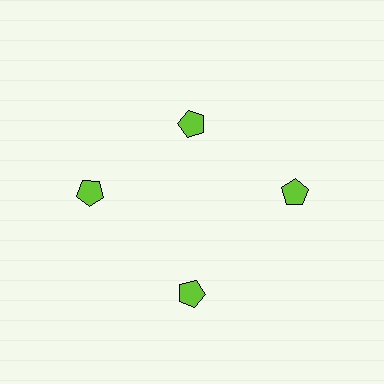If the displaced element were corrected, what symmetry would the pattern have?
It would have 4-fold rotational symmetry — the pattern would map onto itself every 90 degrees.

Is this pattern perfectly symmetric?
No. The 4 lime pentagons are arranged in a ring, but one element near the 12 o'clock position is pulled inward toward the center, breaking the 4-fold rotational symmetry.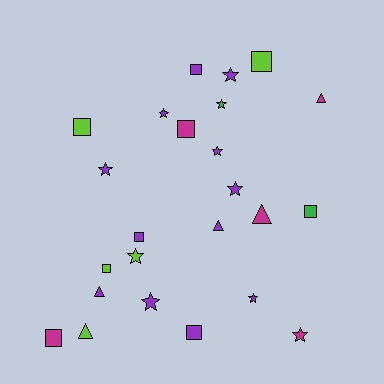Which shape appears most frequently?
Star, with 10 objects.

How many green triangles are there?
There are no green triangles.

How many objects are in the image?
There are 24 objects.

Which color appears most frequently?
Purple, with 12 objects.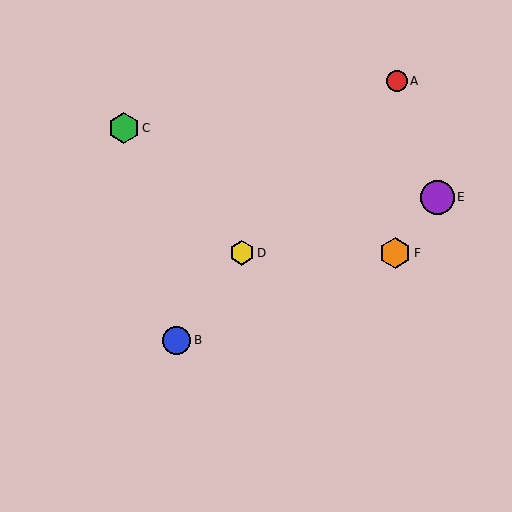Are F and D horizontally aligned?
Yes, both are at y≈253.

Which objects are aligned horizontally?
Objects D, F are aligned horizontally.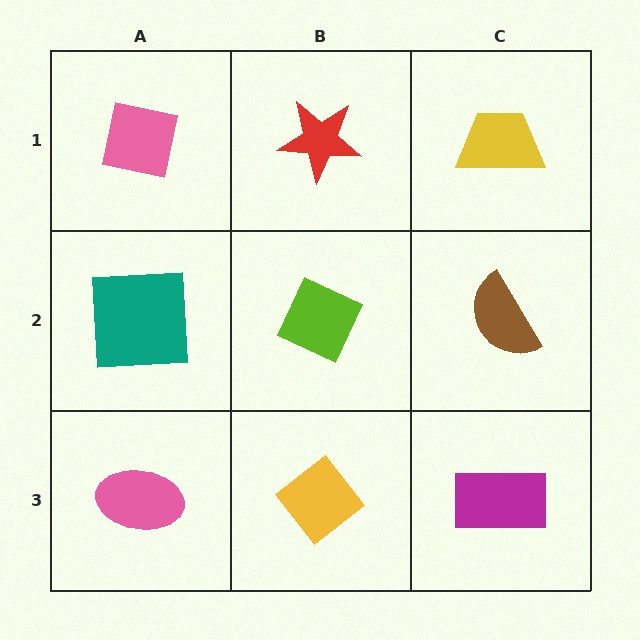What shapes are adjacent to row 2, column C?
A yellow trapezoid (row 1, column C), a magenta rectangle (row 3, column C), a lime diamond (row 2, column B).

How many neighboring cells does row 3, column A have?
2.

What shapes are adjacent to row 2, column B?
A red star (row 1, column B), a yellow diamond (row 3, column B), a teal square (row 2, column A), a brown semicircle (row 2, column C).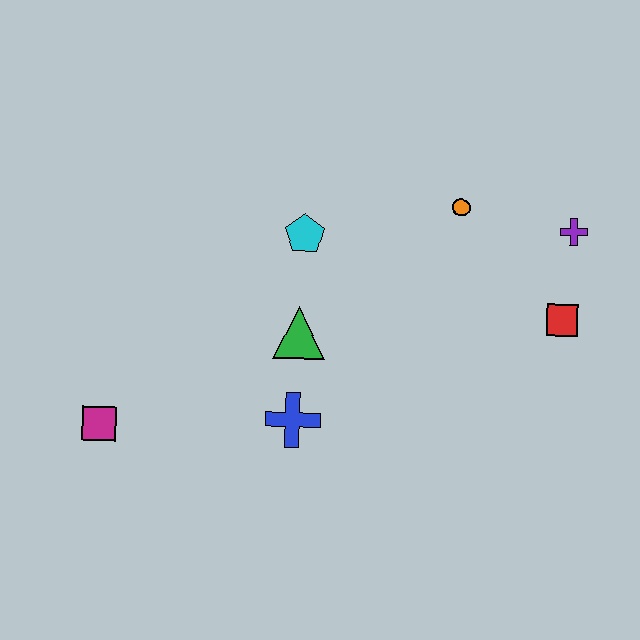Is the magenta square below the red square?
Yes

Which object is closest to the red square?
The purple cross is closest to the red square.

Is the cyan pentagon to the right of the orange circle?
No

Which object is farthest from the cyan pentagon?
The magenta square is farthest from the cyan pentagon.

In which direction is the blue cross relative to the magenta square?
The blue cross is to the right of the magenta square.